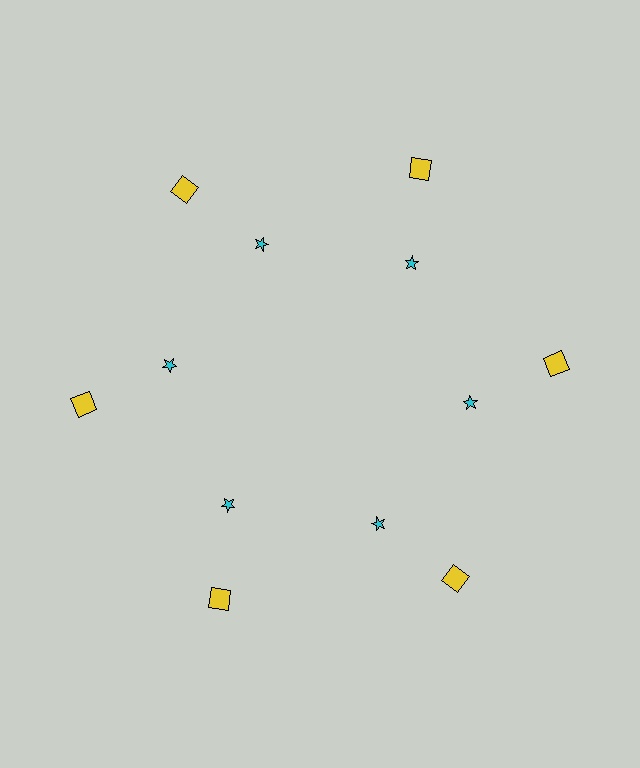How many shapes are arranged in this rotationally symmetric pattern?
There are 12 shapes, arranged in 6 groups of 2.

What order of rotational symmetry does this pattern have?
This pattern has 6-fold rotational symmetry.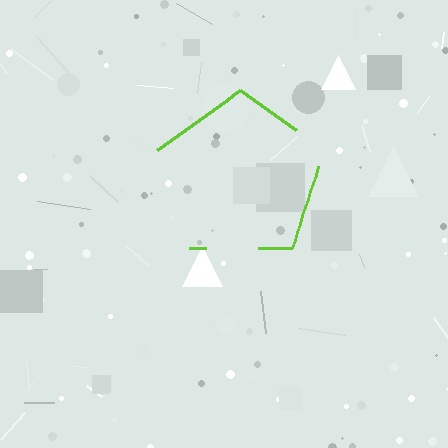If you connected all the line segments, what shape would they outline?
They would outline a pentagon.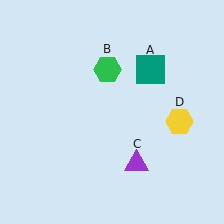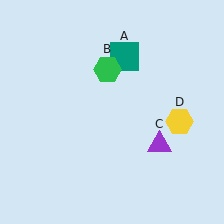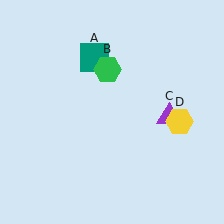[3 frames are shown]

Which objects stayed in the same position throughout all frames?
Green hexagon (object B) and yellow hexagon (object D) remained stationary.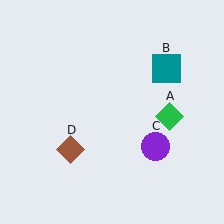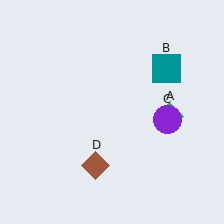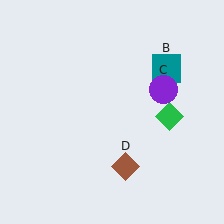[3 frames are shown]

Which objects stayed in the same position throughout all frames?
Green diamond (object A) and teal square (object B) remained stationary.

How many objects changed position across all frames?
2 objects changed position: purple circle (object C), brown diamond (object D).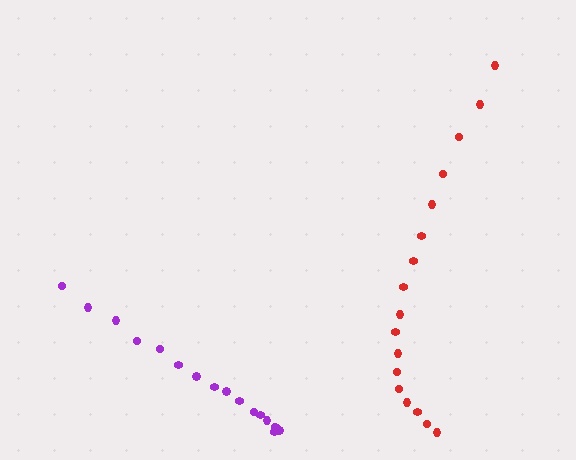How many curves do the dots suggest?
There are 2 distinct paths.